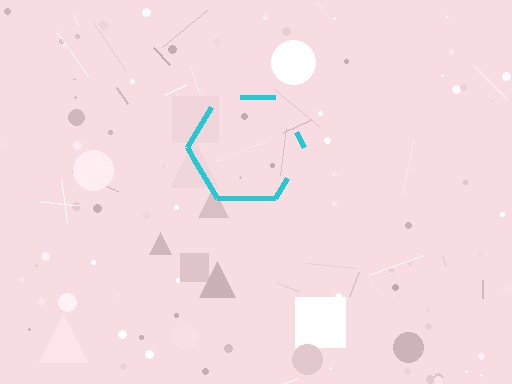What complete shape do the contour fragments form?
The contour fragments form a hexagon.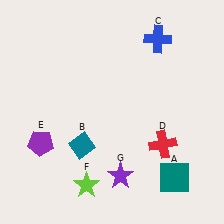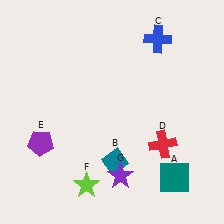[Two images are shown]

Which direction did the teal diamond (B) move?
The teal diamond (B) moved right.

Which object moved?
The teal diamond (B) moved right.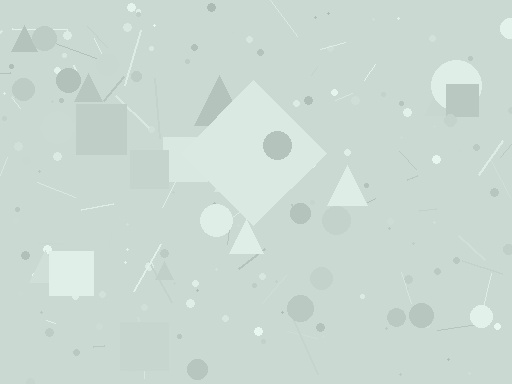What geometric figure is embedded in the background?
A diamond is embedded in the background.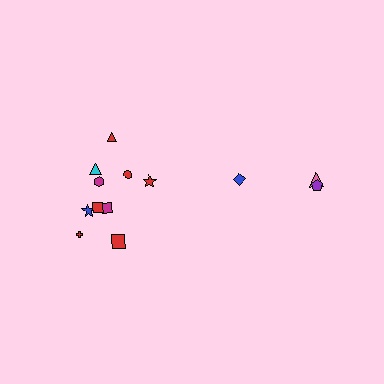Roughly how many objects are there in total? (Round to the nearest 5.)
Roughly 15 objects in total.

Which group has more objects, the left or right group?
The left group.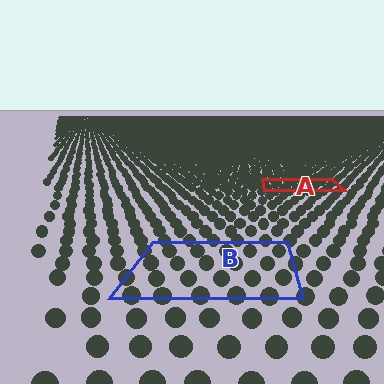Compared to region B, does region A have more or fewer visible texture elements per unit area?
Region A has more texture elements per unit area — they are packed more densely because it is farther away.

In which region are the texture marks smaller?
The texture marks are smaller in region A, because it is farther away.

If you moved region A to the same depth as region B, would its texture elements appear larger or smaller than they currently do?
They would appear larger. At a closer depth, the same texture elements are projected at a bigger on-screen size.